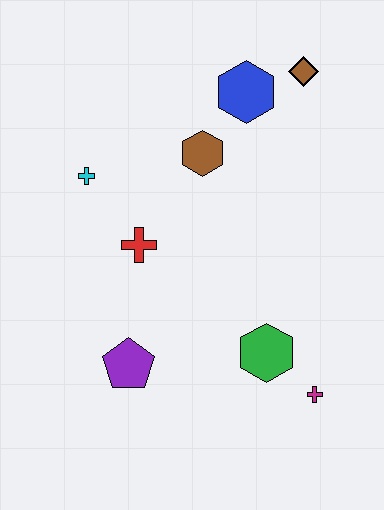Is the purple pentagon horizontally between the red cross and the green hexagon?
No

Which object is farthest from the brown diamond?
The purple pentagon is farthest from the brown diamond.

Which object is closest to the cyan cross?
The red cross is closest to the cyan cross.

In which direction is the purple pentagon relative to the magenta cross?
The purple pentagon is to the left of the magenta cross.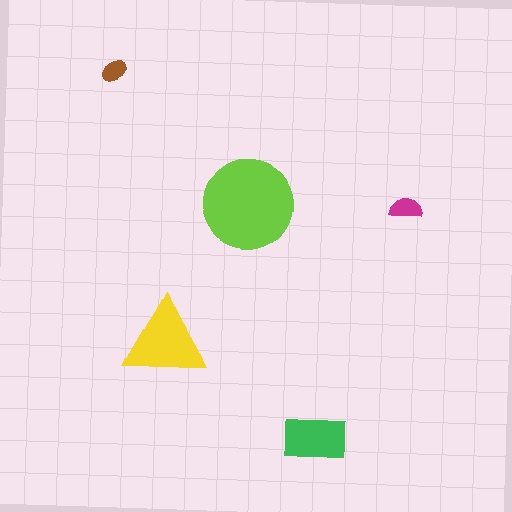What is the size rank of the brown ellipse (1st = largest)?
5th.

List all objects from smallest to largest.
The brown ellipse, the magenta semicircle, the green rectangle, the yellow triangle, the lime circle.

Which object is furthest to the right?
The magenta semicircle is rightmost.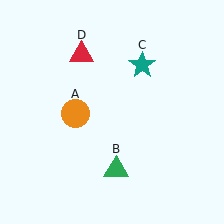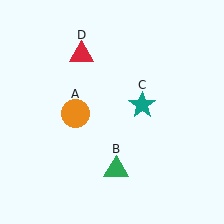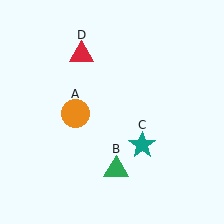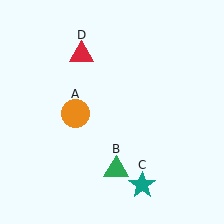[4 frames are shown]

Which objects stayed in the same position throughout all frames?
Orange circle (object A) and green triangle (object B) and red triangle (object D) remained stationary.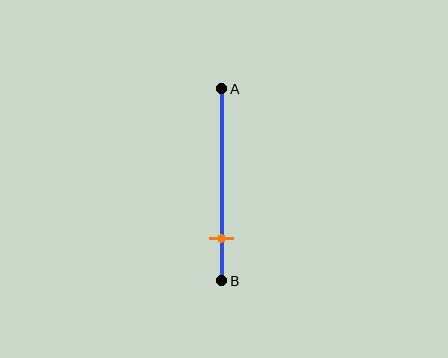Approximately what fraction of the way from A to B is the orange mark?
The orange mark is approximately 80% of the way from A to B.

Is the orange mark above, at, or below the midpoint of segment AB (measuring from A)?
The orange mark is below the midpoint of segment AB.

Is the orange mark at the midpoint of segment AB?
No, the mark is at about 80% from A, not at the 50% midpoint.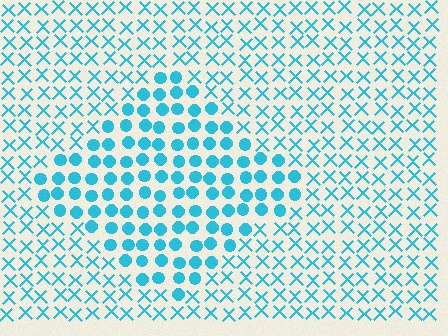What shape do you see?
I see a diamond.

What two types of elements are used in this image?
The image uses circles inside the diamond region and X marks outside it.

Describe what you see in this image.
The image is filled with small cyan elements arranged in a uniform grid. A diamond-shaped region contains circles, while the surrounding area contains X marks. The boundary is defined purely by the change in element shape.